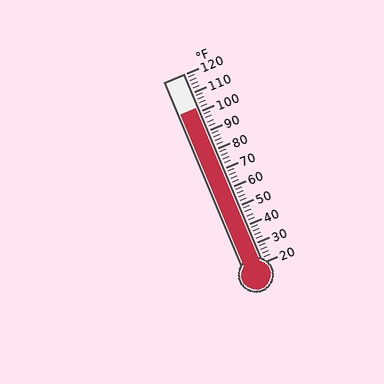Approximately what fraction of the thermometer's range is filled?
The thermometer is filled to approximately 80% of its range.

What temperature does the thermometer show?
The thermometer shows approximately 102°F.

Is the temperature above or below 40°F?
The temperature is above 40°F.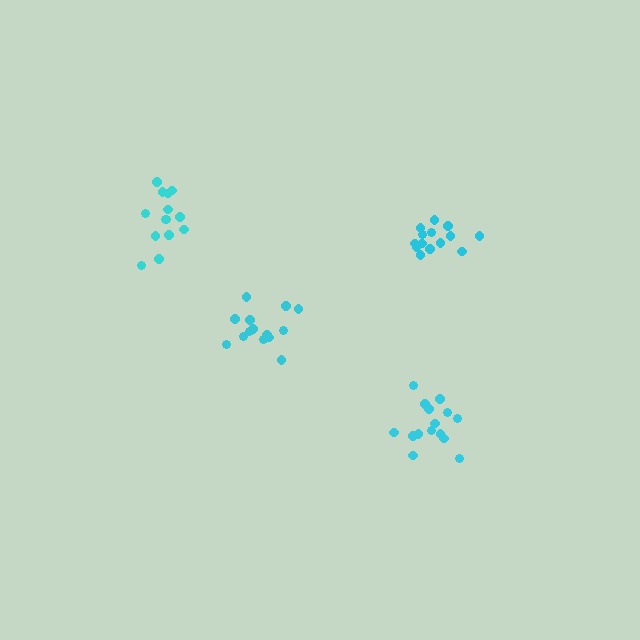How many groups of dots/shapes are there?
There are 4 groups.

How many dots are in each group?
Group 1: 14 dots, Group 2: 14 dots, Group 3: 15 dots, Group 4: 14 dots (57 total).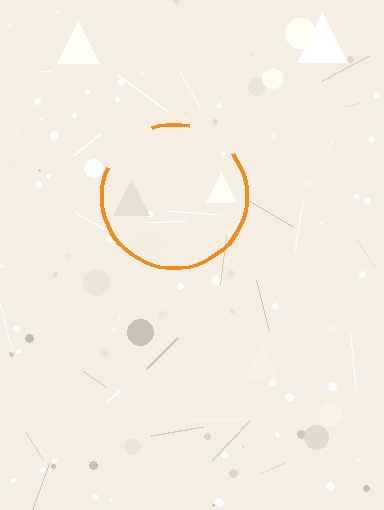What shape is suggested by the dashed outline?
The dashed outline suggests a circle.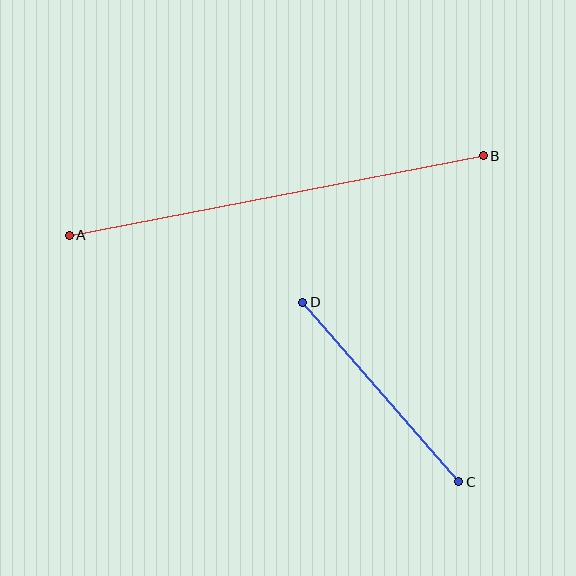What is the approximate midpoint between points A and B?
The midpoint is at approximately (276, 196) pixels.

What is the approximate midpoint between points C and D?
The midpoint is at approximately (381, 392) pixels.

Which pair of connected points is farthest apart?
Points A and B are farthest apart.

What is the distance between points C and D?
The distance is approximately 238 pixels.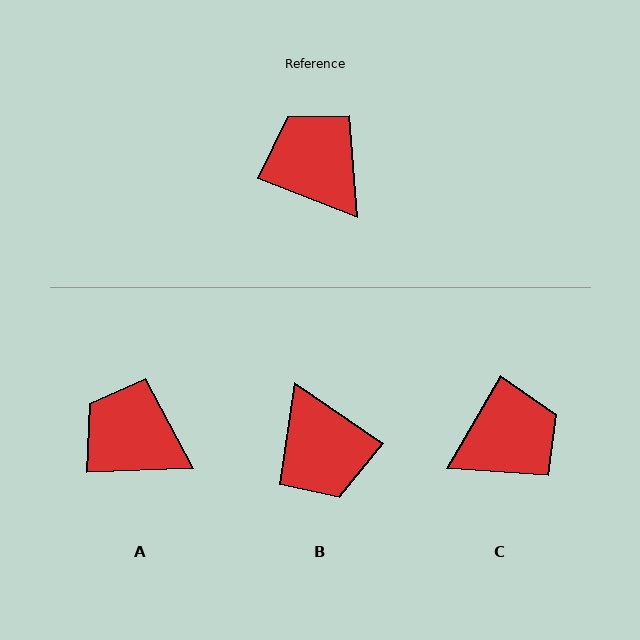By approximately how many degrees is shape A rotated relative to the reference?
Approximately 24 degrees counter-clockwise.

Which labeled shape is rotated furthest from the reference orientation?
B, about 167 degrees away.